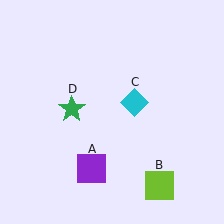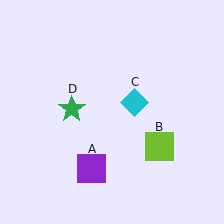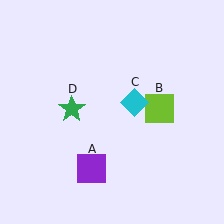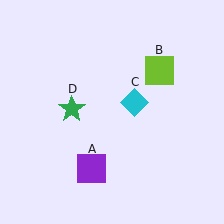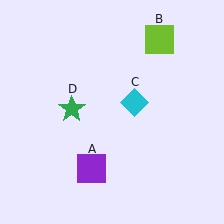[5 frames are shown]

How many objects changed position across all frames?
1 object changed position: lime square (object B).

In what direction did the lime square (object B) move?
The lime square (object B) moved up.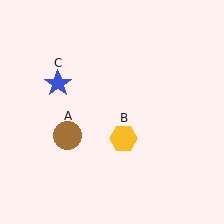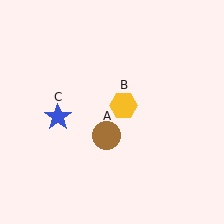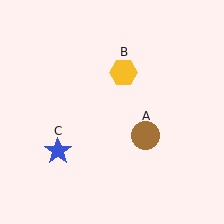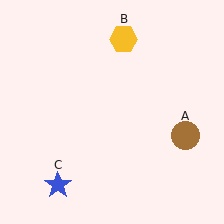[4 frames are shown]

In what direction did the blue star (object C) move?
The blue star (object C) moved down.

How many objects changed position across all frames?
3 objects changed position: brown circle (object A), yellow hexagon (object B), blue star (object C).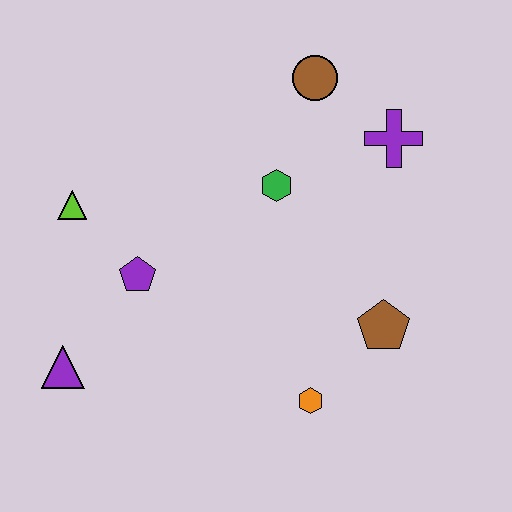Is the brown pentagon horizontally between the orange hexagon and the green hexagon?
No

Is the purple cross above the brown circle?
No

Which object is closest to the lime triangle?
The purple pentagon is closest to the lime triangle.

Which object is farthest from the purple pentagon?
The purple cross is farthest from the purple pentagon.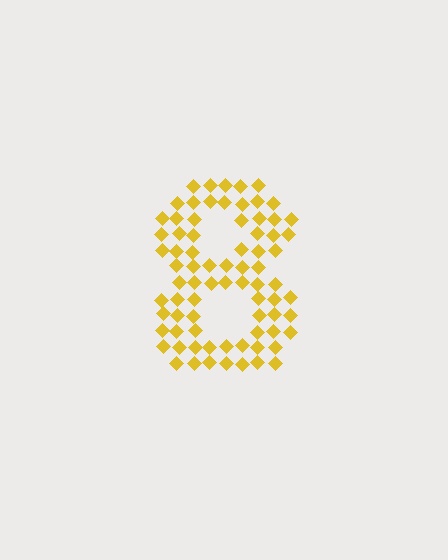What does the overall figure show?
The overall figure shows the digit 8.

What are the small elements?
The small elements are diamonds.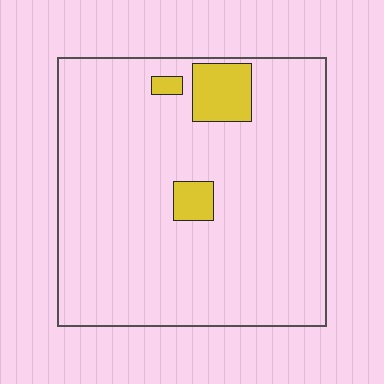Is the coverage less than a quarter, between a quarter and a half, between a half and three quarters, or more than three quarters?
Less than a quarter.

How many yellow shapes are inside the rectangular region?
3.